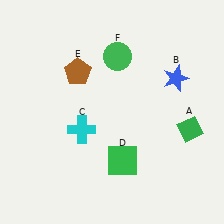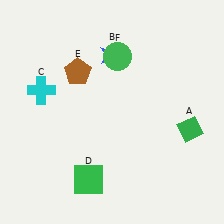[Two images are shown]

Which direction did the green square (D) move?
The green square (D) moved left.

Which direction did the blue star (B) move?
The blue star (B) moved left.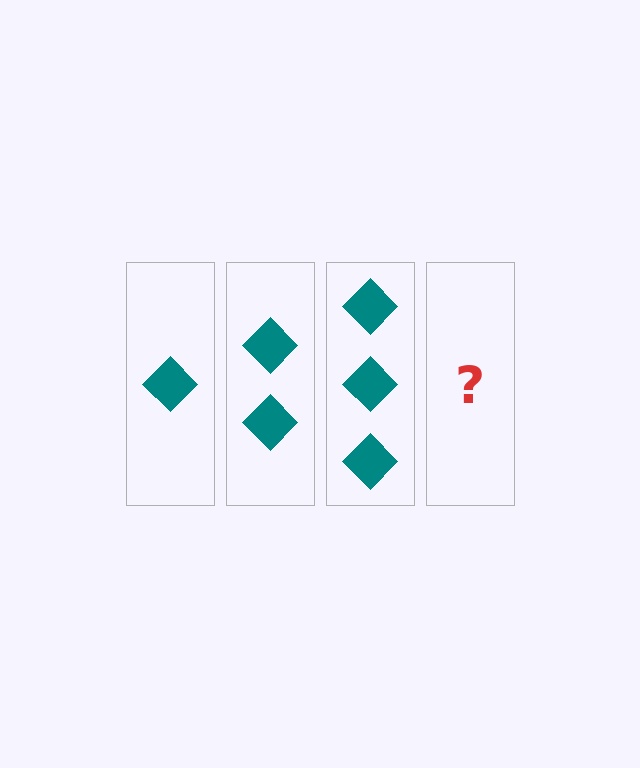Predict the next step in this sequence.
The next step is 4 diamonds.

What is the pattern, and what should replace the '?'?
The pattern is that each step adds one more diamond. The '?' should be 4 diamonds.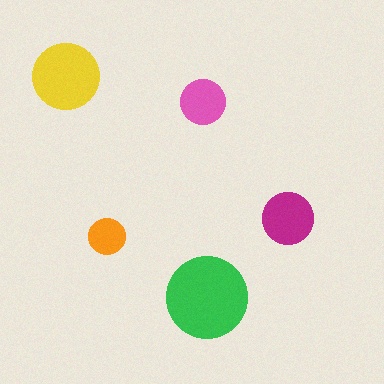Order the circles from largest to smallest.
the green one, the yellow one, the magenta one, the pink one, the orange one.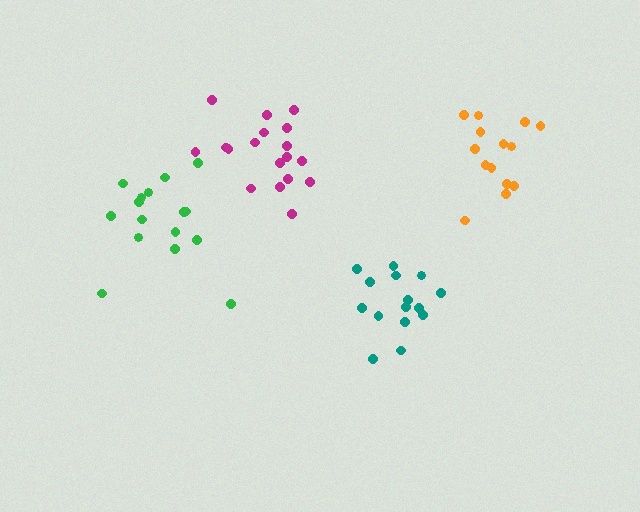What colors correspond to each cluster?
The clusters are colored: magenta, orange, teal, green.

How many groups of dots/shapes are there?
There are 4 groups.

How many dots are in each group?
Group 1: 18 dots, Group 2: 14 dots, Group 3: 15 dots, Group 4: 16 dots (63 total).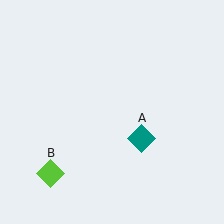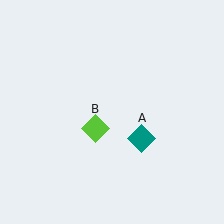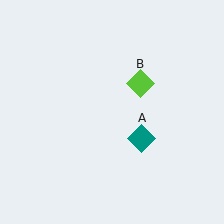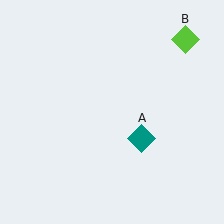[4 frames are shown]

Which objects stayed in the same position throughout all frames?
Teal diamond (object A) remained stationary.